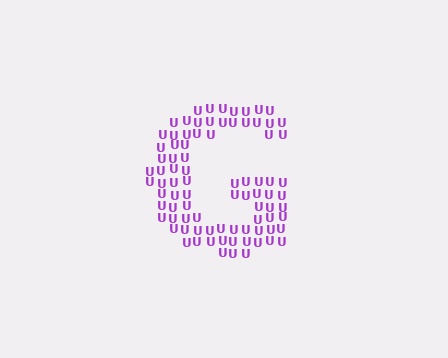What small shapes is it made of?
It is made of small letter U's.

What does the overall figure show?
The overall figure shows the letter G.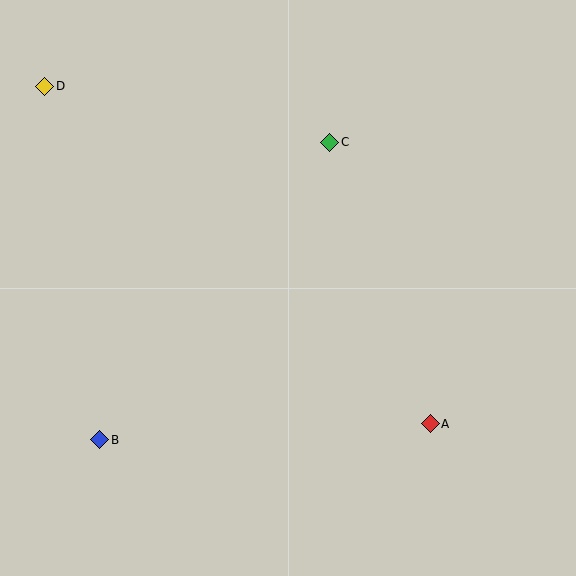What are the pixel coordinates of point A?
Point A is at (430, 424).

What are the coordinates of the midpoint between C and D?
The midpoint between C and D is at (187, 114).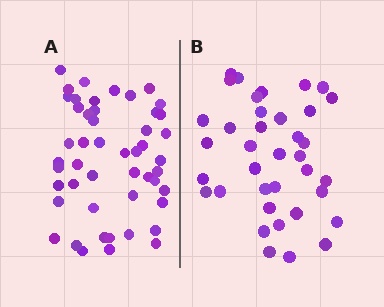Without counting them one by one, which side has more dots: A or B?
Region A (the left region) has more dots.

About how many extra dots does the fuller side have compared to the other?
Region A has roughly 12 or so more dots than region B.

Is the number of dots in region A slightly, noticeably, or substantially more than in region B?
Region A has noticeably more, but not dramatically so. The ratio is roughly 1.3 to 1.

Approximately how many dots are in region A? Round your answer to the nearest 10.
About 50 dots. (The exact count is 49, which rounds to 50.)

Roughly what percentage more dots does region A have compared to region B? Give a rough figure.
About 30% more.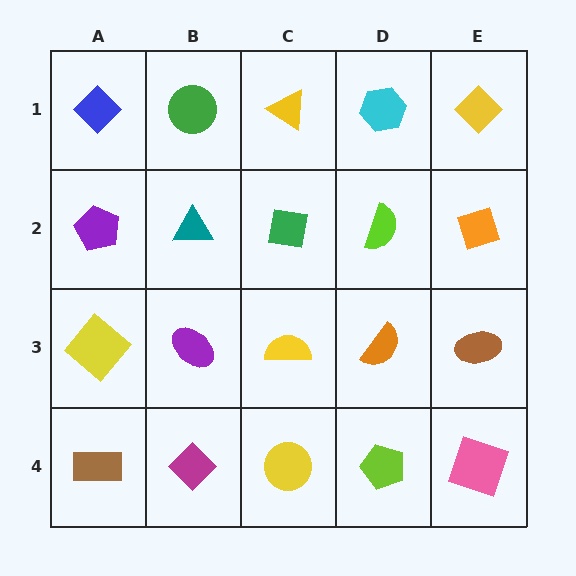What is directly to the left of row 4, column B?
A brown rectangle.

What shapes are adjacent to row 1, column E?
An orange diamond (row 2, column E), a cyan hexagon (row 1, column D).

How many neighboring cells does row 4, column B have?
3.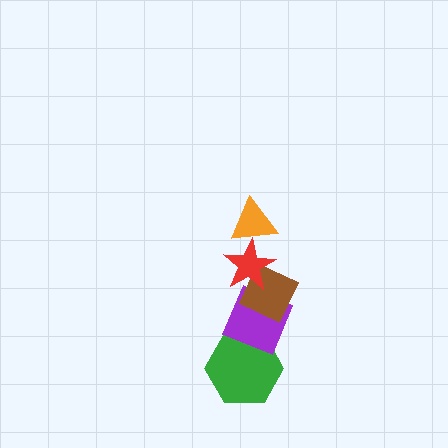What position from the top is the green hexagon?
The green hexagon is 5th from the top.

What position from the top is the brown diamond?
The brown diamond is 3rd from the top.